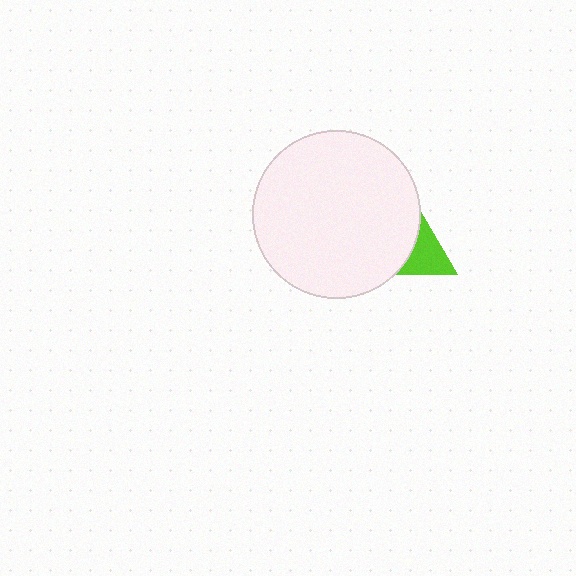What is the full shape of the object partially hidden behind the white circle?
The partially hidden object is a lime triangle.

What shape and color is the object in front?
The object in front is a white circle.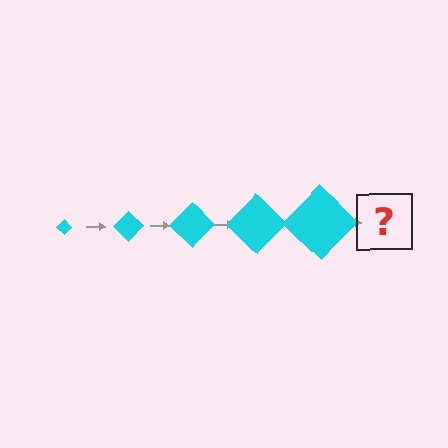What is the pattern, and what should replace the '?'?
The pattern is that the diamond gets progressively larger each step. The '?' should be a cyan diamond, larger than the previous one.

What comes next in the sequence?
The next element should be a cyan diamond, larger than the previous one.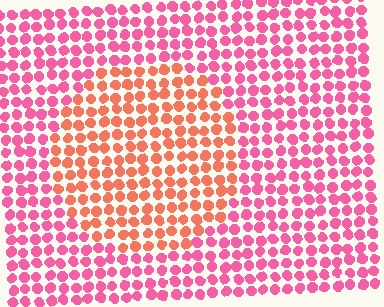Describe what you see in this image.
The image is filled with small pink elements in a uniform arrangement. A circle-shaped region is visible where the elements are tinted to a slightly different hue, forming a subtle color boundary.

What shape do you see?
I see a circle.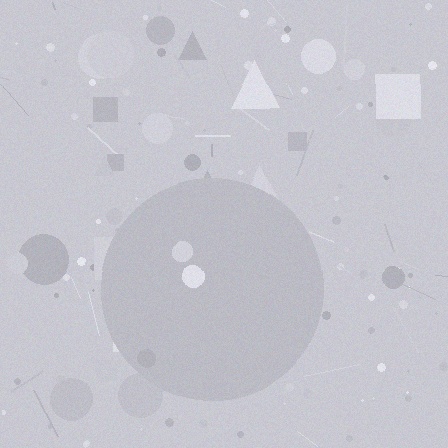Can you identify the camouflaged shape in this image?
The camouflaged shape is a circle.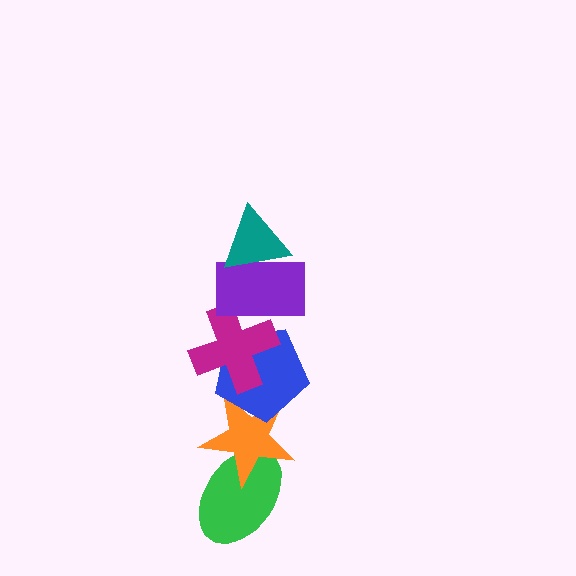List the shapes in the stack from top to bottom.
From top to bottom: the teal triangle, the purple rectangle, the magenta cross, the blue pentagon, the orange star, the green ellipse.